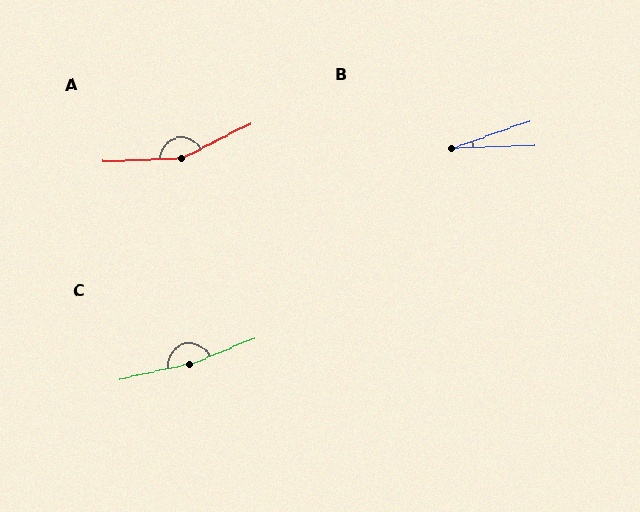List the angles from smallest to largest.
B (17°), A (155°), C (170°).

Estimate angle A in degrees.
Approximately 155 degrees.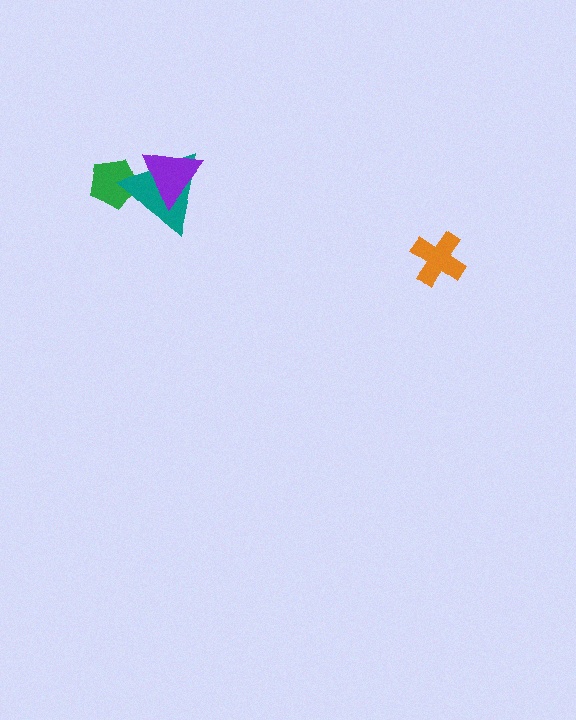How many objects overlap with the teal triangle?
2 objects overlap with the teal triangle.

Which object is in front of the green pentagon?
The teal triangle is in front of the green pentagon.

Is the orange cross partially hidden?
No, no other shape covers it.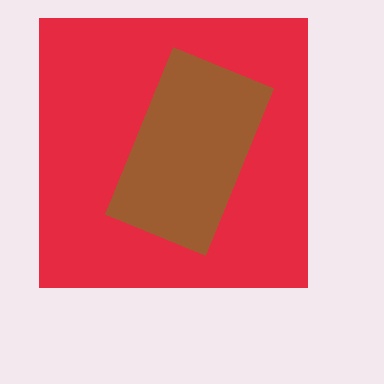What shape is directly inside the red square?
The brown rectangle.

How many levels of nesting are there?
2.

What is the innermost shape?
The brown rectangle.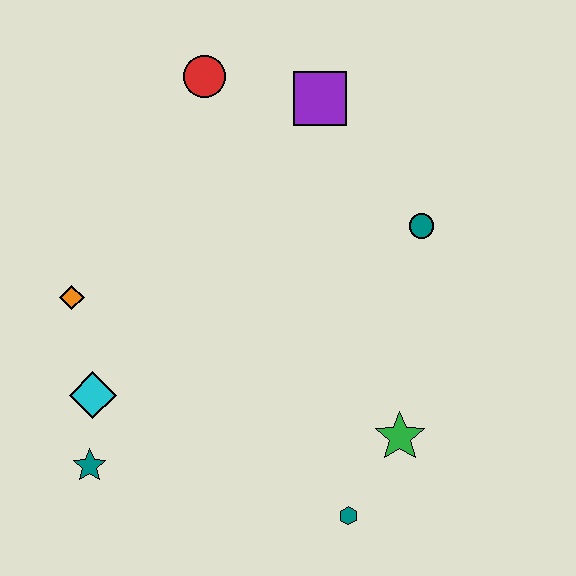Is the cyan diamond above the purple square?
No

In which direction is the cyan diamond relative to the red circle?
The cyan diamond is below the red circle.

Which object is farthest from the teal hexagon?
The red circle is farthest from the teal hexagon.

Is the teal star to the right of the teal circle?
No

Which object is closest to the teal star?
The cyan diamond is closest to the teal star.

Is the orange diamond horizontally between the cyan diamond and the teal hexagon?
No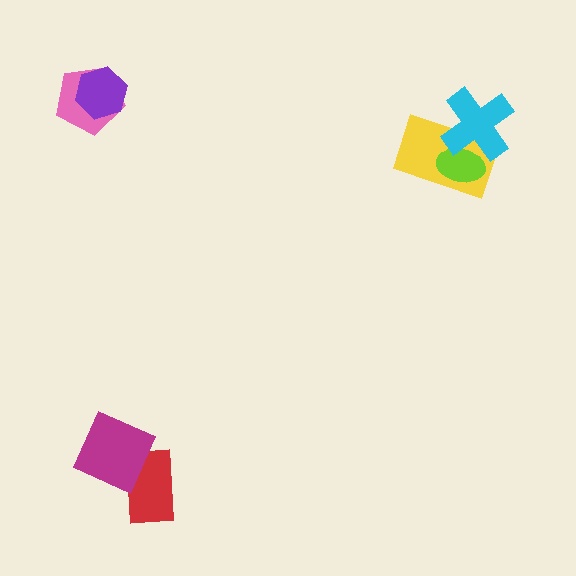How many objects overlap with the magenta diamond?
1 object overlaps with the magenta diamond.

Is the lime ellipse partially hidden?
Yes, it is partially covered by another shape.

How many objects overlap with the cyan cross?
2 objects overlap with the cyan cross.